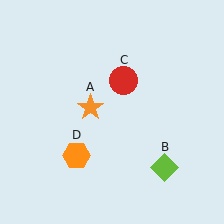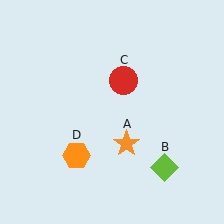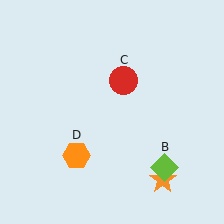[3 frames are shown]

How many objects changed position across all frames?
1 object changed position: orange star (object A).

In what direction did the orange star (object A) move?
The orange star (object A) moved down and to the right.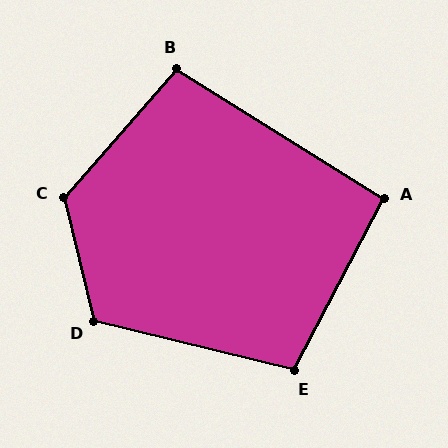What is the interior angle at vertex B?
Approximately 99 degrees (obtuse).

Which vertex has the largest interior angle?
C, at approximately 125 degrees.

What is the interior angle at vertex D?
Approximately 118 degrees (obtuse).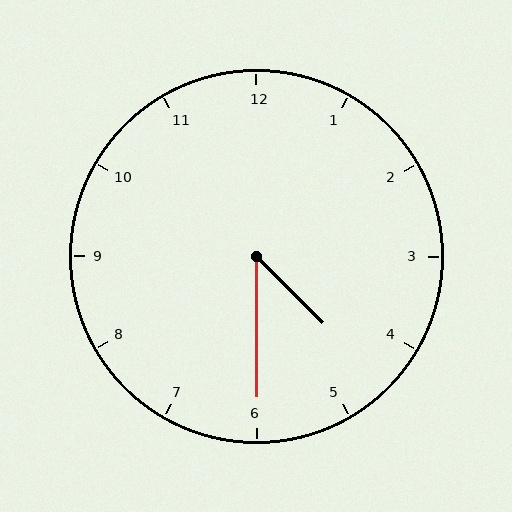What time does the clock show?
4:30.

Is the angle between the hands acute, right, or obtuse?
It is acute.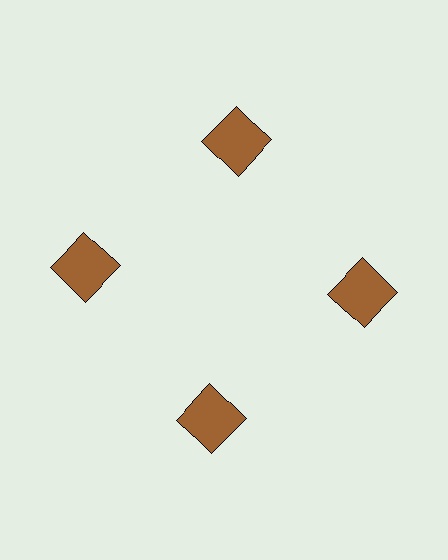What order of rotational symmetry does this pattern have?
This pattern has 4-fold rotational symmetry.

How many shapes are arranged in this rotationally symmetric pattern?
There are 4 shapes, arranged in 4 groups of 1.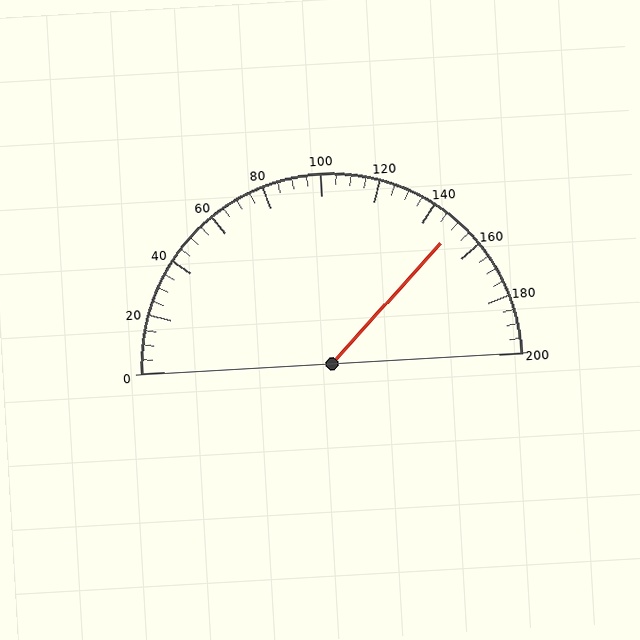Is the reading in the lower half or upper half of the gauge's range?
The reading is in the upper half of the range (0 to 200).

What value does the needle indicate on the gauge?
The needle indicates approximately 150.